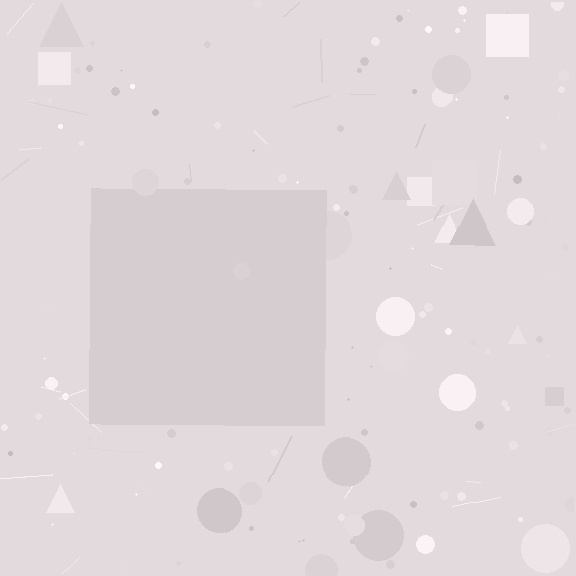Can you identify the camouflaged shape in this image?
The camouflaged shape is a square.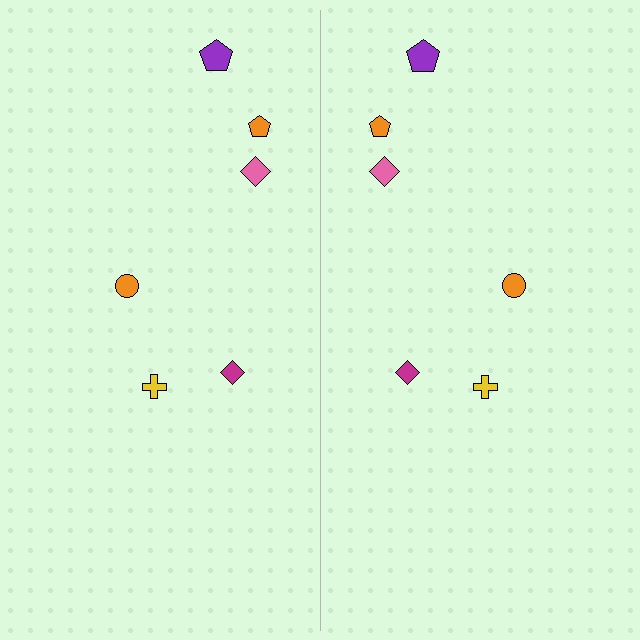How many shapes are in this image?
There are 12 shapes in this image.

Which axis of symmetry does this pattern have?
The pattern has a vertical axis of symmetry running through the center of the image.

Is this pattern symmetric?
Yes, this pattern has bilateral (reflection) symmetry.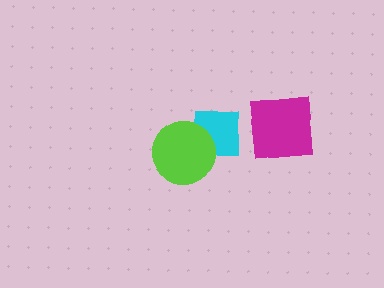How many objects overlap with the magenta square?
0 objects overlap with the magenta square.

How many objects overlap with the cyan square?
1 object overlaps with the cyan square.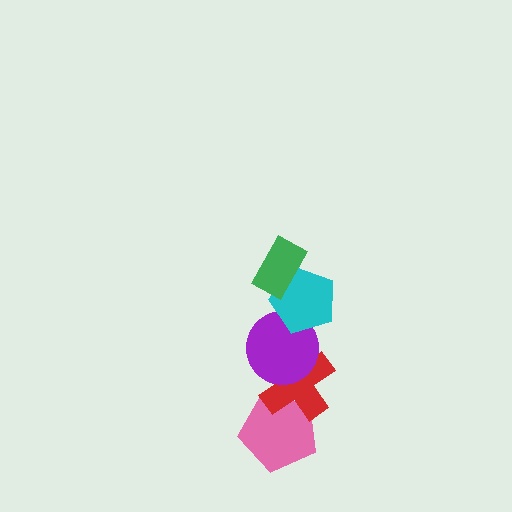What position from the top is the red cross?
The red cross is 4th from the top.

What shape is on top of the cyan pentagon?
The green rectangle is on top of the cyan pentagon.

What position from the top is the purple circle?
The purple circle is 3rd from the top.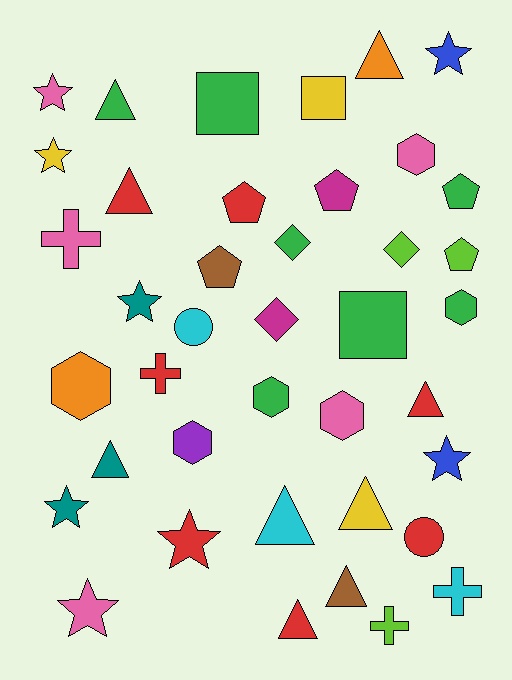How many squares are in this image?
There are 3 squares.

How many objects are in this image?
There are 40 objects.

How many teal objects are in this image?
There are 3 teal objects.